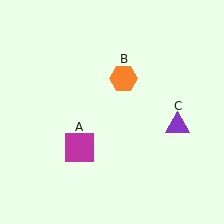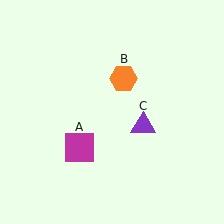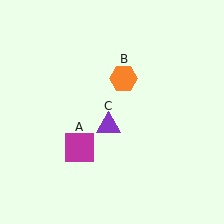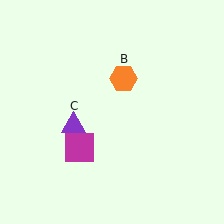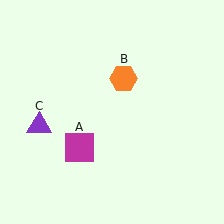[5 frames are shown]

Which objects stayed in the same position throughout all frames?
Magenta square (object A) and orange hexagon (object B) remained stationary.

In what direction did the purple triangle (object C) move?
The purple triangle (object C) moved left.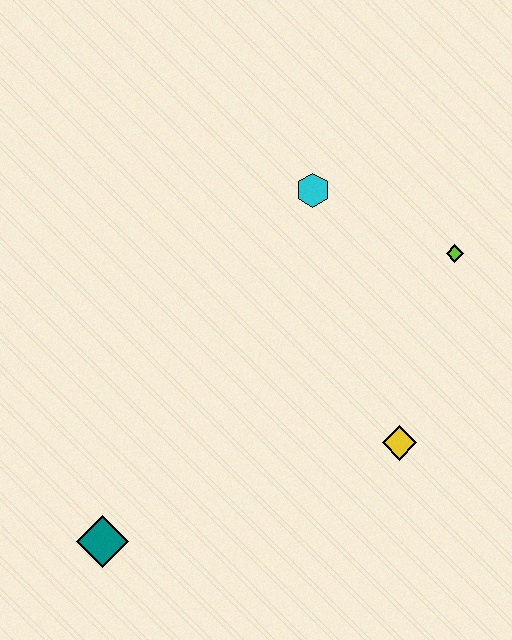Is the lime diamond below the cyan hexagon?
Yes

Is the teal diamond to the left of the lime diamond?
Yes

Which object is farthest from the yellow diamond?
The teal diamond is farthest from the yellow diamond.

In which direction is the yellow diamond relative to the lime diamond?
The yellow diamond is below the lime diamond.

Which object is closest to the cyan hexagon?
The lime diamond is closest to the cyan hexagon.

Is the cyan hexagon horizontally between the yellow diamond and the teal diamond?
Yes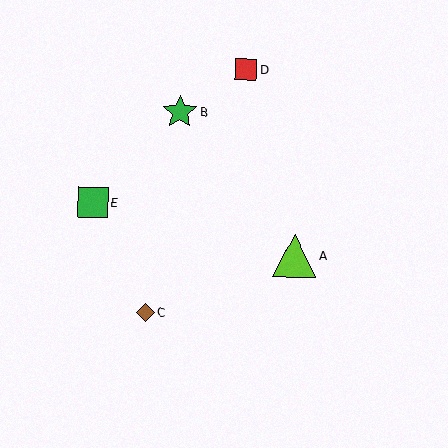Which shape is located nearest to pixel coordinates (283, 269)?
The lime triangle (labeled A) at (294, 256) is nearest to that location.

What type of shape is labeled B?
Shape B is a green star.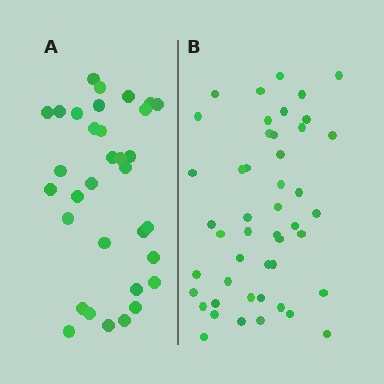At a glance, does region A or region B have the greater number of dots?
Region B (the right region) has more dots.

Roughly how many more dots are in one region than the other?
Region B has approximately 15 more dots than region A.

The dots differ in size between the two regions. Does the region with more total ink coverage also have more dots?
No. Region A has more total ink coverage because its dots are larger, but region B actually contains more individual dots. Total area can be misleading — the number of items is what matters here.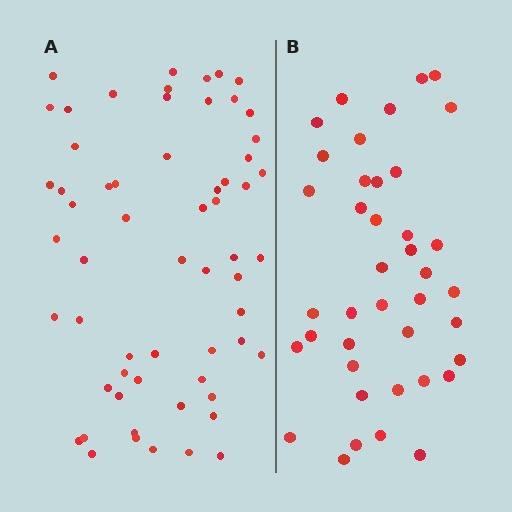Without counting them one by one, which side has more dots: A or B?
Region A (the left region) has more dots.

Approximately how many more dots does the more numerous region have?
Region A has approximately 20 more dots than region B.